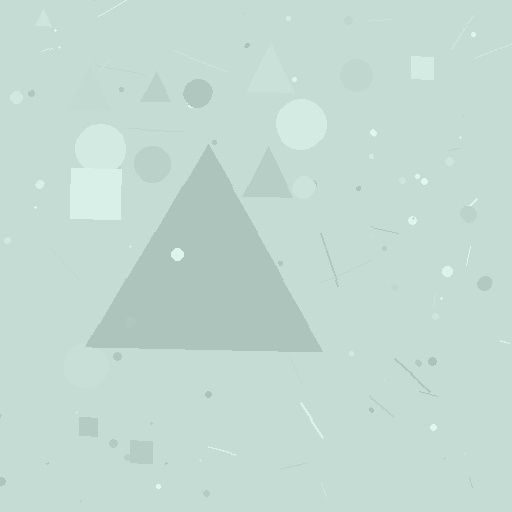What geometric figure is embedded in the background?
A triangle is embedded in the background.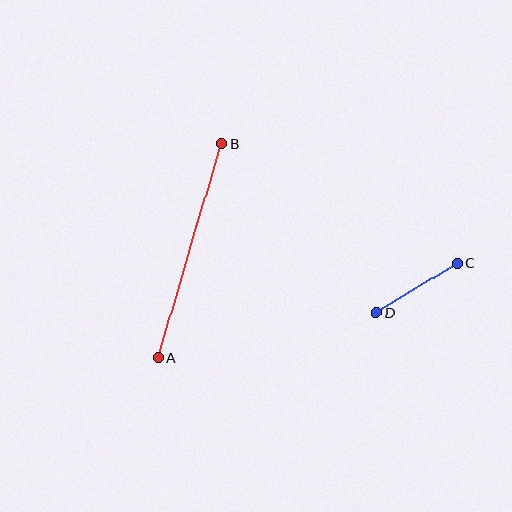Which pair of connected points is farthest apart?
Points A and B are farthest apart.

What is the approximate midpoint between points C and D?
The midpoint is at approximately (417, 288) pixels.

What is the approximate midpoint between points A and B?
The midpoint is at approximately (190, 251) pixels.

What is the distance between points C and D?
The distance is approximately 95 pixels.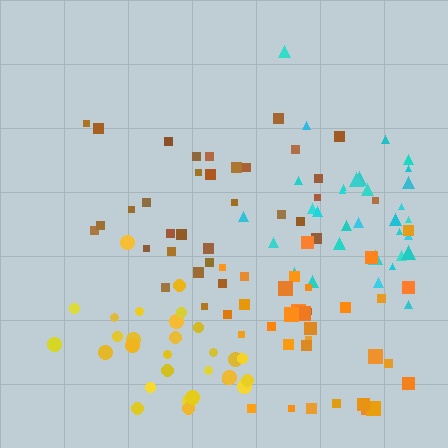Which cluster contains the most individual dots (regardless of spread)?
Brown (35).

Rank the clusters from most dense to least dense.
yellow, cyan, orange, brown.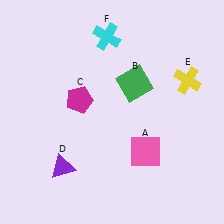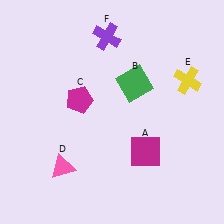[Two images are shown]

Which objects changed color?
A changed from pink to magenta. D changed from purple to pink. F changed from cyan to purple.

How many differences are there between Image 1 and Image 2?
There are 3 differences between the two images.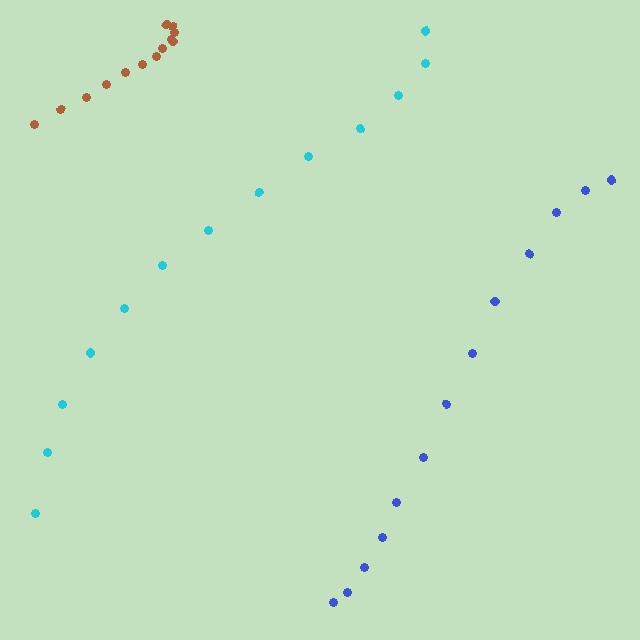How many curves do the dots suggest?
There are 3 distinct paths.